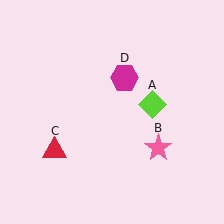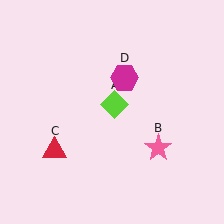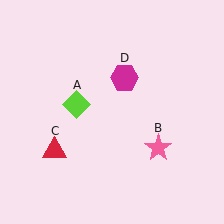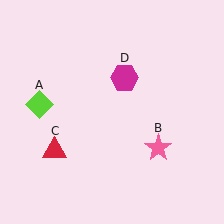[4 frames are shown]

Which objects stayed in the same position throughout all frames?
Pink star (object B) and red triangle (object C) and magenta hexagon (object D) remained stationary.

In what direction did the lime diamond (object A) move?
The lime diamond (object A) moved left.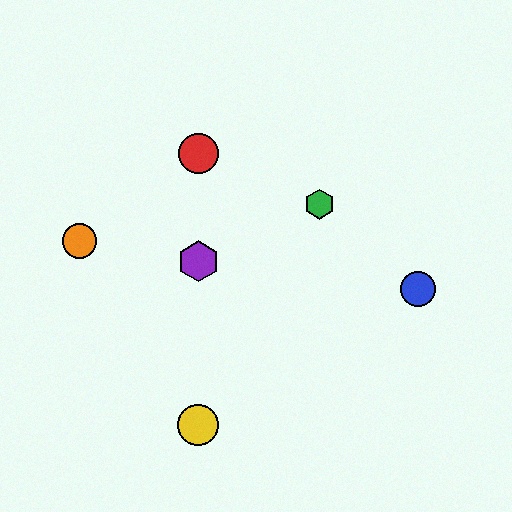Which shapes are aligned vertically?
The red circle, the yellow circle, the purple hexagon are aligned vertically.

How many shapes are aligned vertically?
3 shapes (the red circle, the yellow circle, the purple hexagon) are aligned vertically.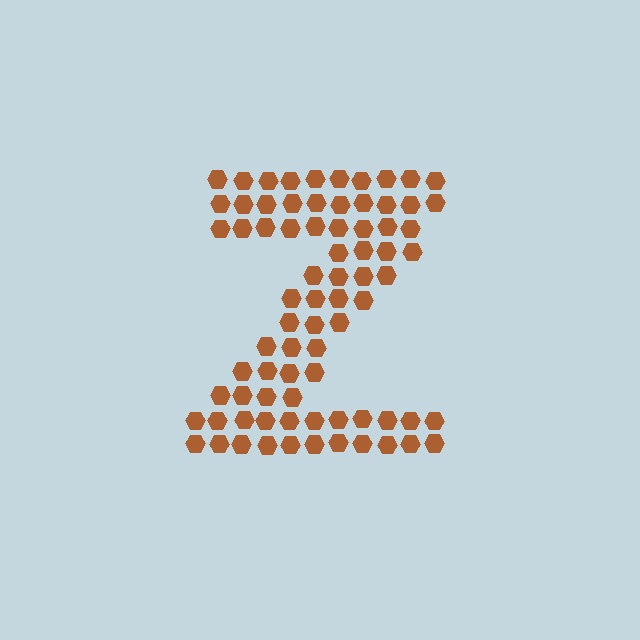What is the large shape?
The large shape is the letter Z.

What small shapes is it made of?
It is made of small hexagons.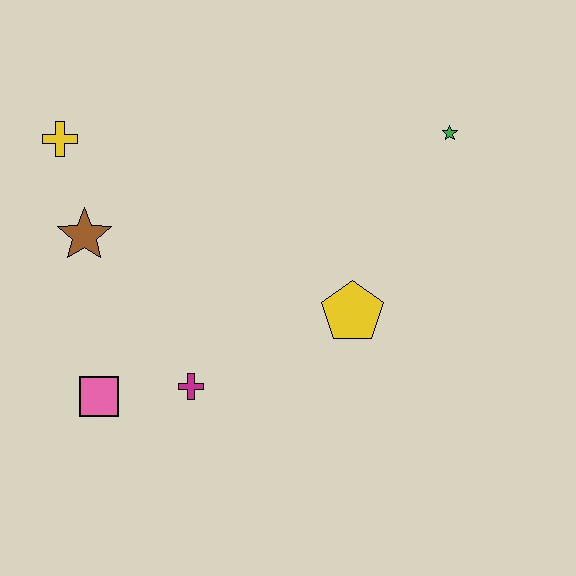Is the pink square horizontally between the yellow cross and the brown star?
No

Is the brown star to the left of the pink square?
Yes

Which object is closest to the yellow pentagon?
The magenta cross is closest to the yellow pentagon.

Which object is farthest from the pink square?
The green star is farthest from the pink square.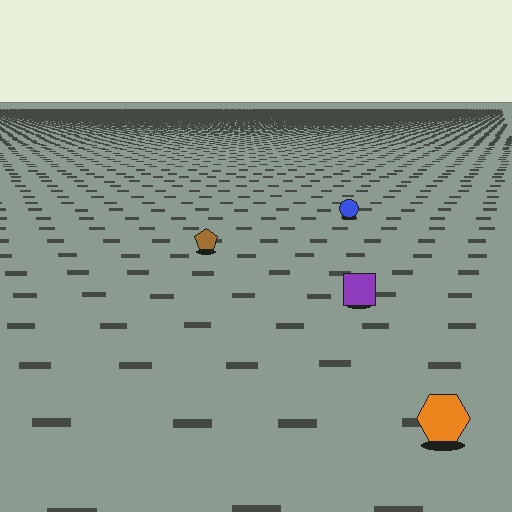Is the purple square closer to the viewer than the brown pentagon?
Yes. The purple square is closer — you can tell from the texture gradient: the ground texture is coarser near it.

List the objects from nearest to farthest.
From nearest to farthest: the orange hexagon, the purple square, the brown pentagon, the blue circle.